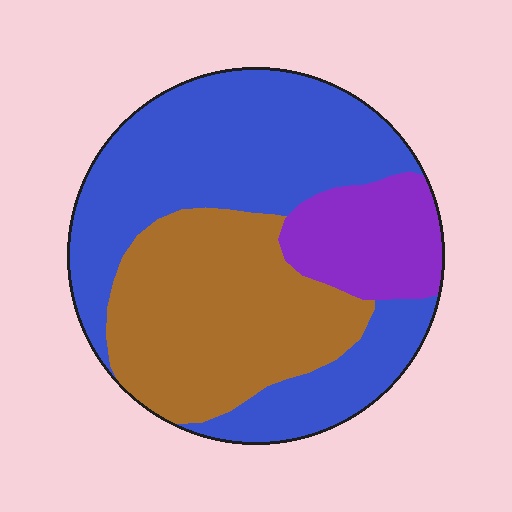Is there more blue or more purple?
Blue.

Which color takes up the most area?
Blue, at roughly 50%.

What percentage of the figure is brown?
Brown covers 35% of the figure.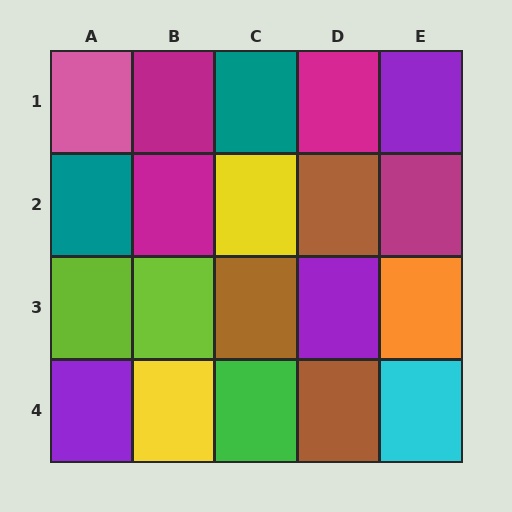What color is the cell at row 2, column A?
Teal.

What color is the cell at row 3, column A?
Lime.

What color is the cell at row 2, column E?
Magenta.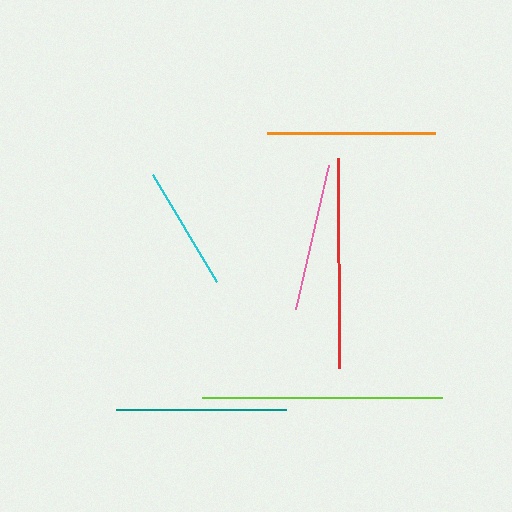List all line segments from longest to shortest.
From longest to shortest: lime, red, teal, orange, pink, cyan.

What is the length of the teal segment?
The teal segment is approximately 170 pixels long.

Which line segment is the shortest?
The cyan line is the shortest at approximately 126 pixels.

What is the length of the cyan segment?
The cyan segment is approximately 126 pixels long.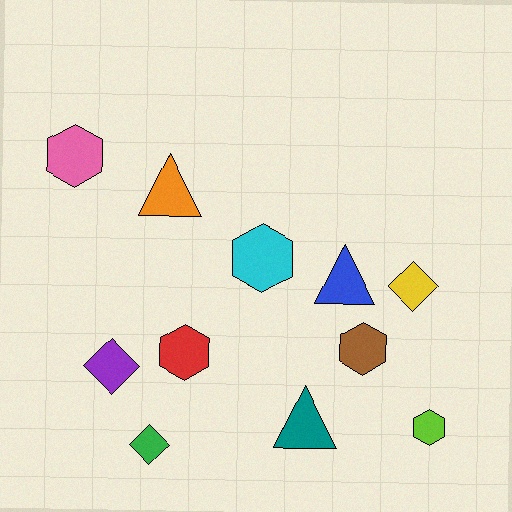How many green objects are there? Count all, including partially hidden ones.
There is 1 green object.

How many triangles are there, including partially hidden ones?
There are 3 triangles.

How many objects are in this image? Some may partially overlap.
There are 11 objects.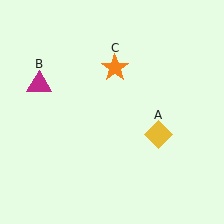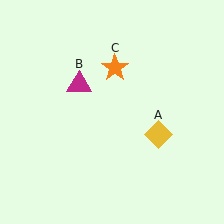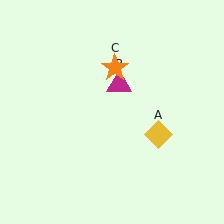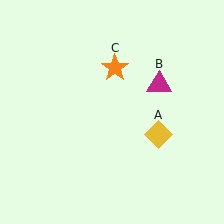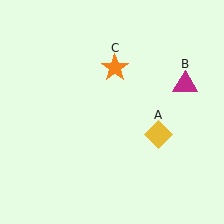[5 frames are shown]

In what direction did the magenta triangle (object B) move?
The magenta triangle (object B) moved right.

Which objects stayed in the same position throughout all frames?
Yellow diamond (object A) and orange star (object C) remained stationary.